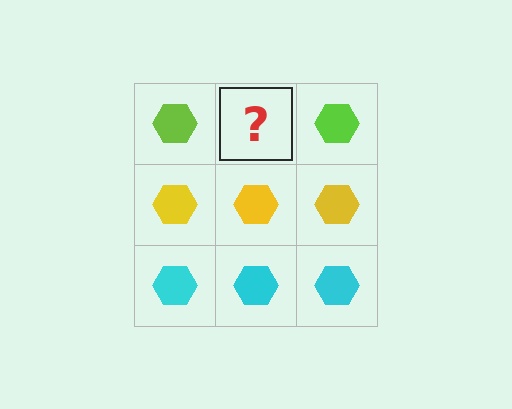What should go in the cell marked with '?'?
The missing cell should contain a lime hexagon.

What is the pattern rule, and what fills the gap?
The rule is that each row has a consistent color. The gap should be filled with a lime hexagon.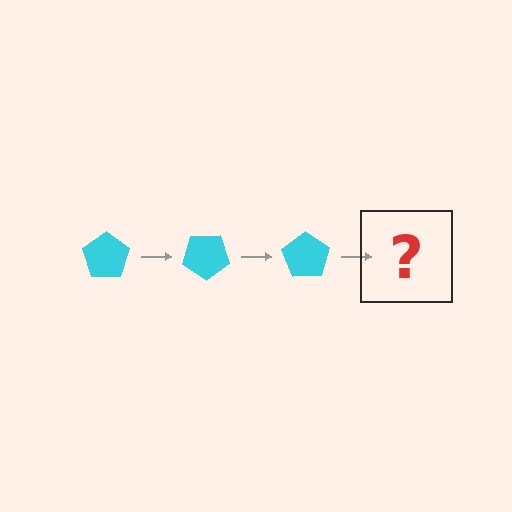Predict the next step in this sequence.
The next step is a cyan pentagon rotated 105 degrees.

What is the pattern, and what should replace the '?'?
The pattern is that the pentagon rotates 35 degrees each step. The '?' should be a cyan pentagon rotated 105 degrees.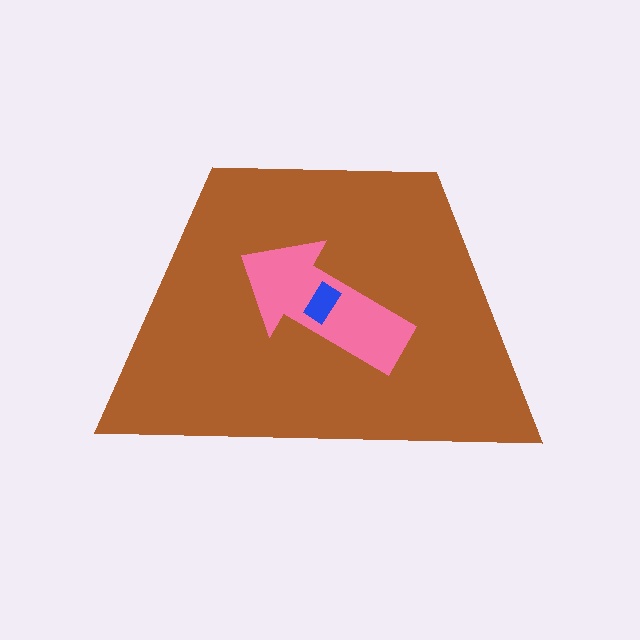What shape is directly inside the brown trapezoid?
The pink arrow.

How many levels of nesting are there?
3.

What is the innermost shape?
The blue rectangle.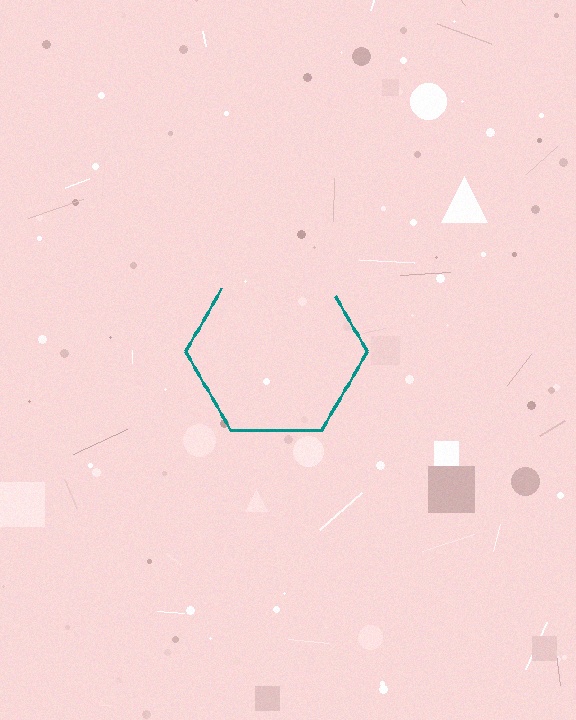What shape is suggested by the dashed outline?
The dashed outline suggests a hexagon.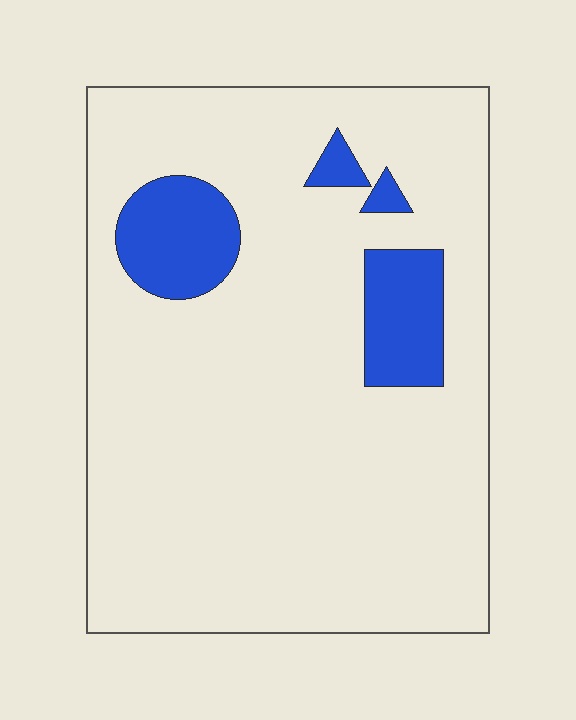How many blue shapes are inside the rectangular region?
4.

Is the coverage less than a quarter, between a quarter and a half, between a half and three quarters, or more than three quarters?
Less than a quarter.